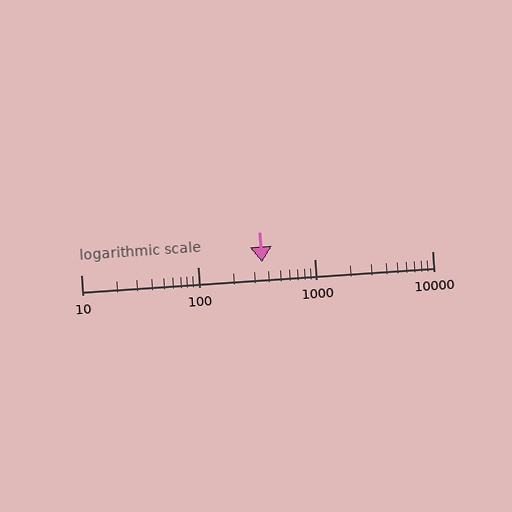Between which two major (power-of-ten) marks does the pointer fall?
The pointer is between 100 and 1000.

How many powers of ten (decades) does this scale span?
The scale spans 3 decades, from 10 to 10000.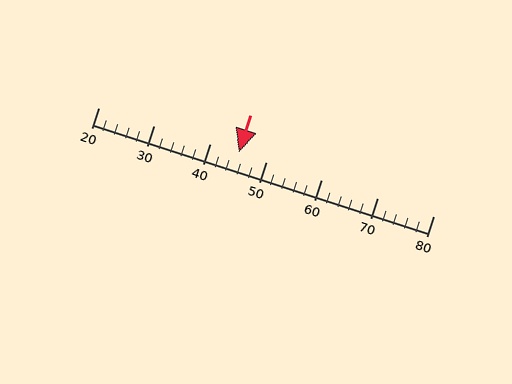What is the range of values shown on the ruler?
The ruler shows values from 20 to 80.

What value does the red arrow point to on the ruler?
The red arrow points to approximately 45.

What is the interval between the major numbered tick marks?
The major tick marks are spaced 10 units apart.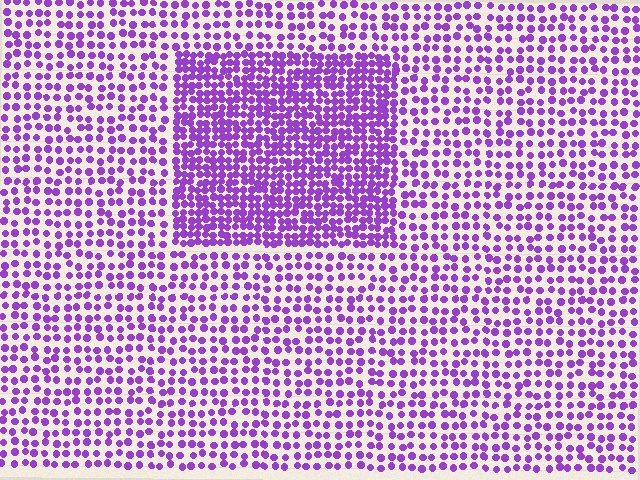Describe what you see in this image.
The image contains small purple elements arranged at two different densities. A rectangle-shaped region is visible where the elements are more densely packed than the surrounding area.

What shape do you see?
I see a rectangle.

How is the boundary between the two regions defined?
The boundary is defined by a change in element density (approximately 2.0x ratio). All elements are the same color, size, and shape.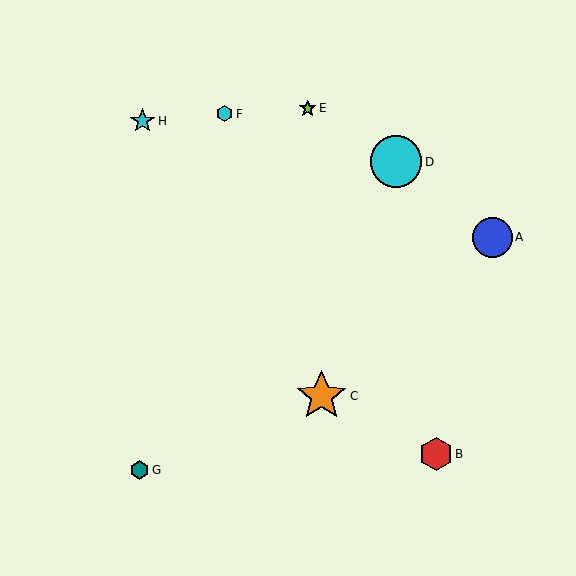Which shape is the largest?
The cyan circle (labeled D) is the largest.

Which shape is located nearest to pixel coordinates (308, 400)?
The orange star (labeled C) at (321, 396) is nearest to that location.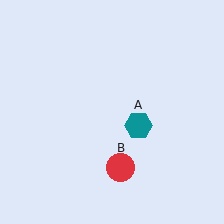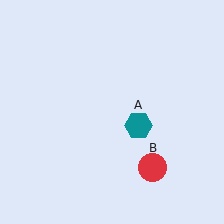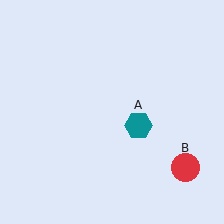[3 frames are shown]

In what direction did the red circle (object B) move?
The red circle (object B) moved right.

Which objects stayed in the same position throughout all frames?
Teal hexagon (object A) remained stationary.